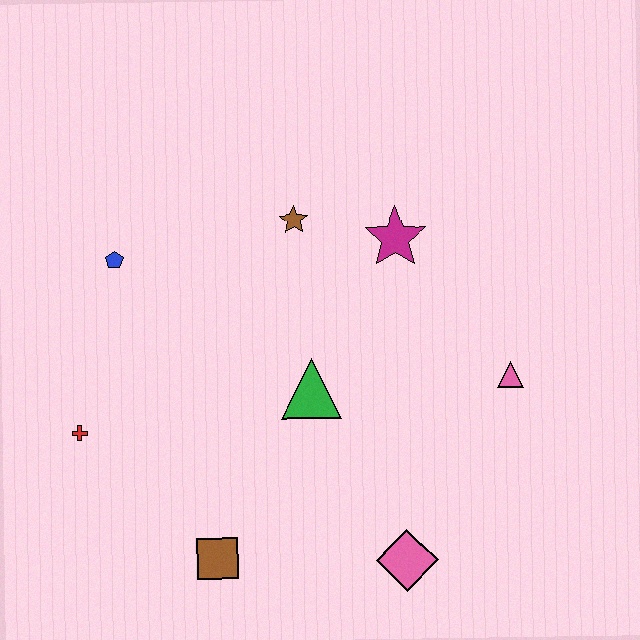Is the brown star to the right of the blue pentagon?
Yes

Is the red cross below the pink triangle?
Yes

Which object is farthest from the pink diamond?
The blue pentagon is farthest from the pink diamond.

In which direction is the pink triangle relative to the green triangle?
The pink triangle is to the right of the green triangle.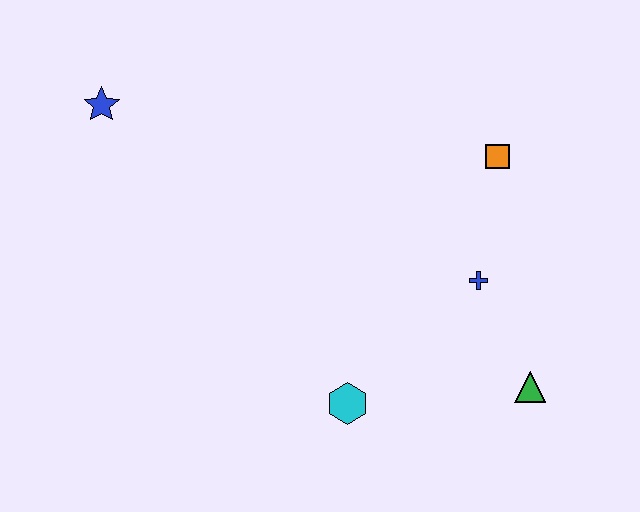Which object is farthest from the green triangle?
The blue star is farthest from the green triangle.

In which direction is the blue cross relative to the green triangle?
The blue cross is above the green triangle.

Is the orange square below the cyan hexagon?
No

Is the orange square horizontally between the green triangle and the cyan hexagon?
Yes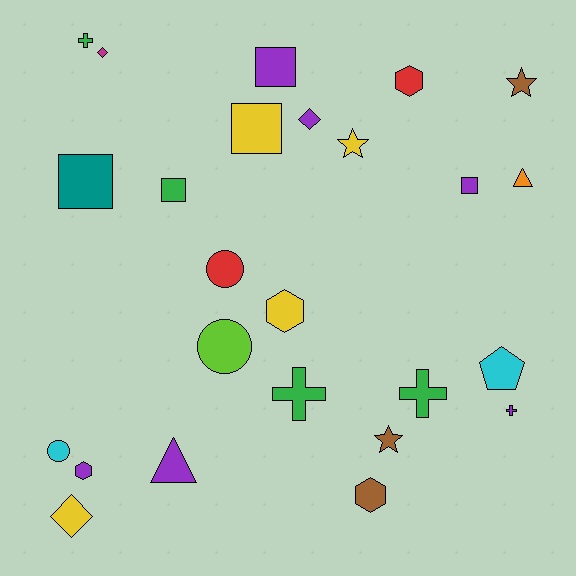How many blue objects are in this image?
There are no blue objects.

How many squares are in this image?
There are 5 squares.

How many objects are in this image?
There are 25 objects.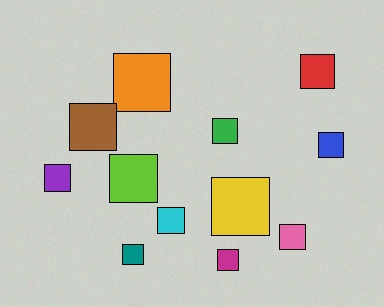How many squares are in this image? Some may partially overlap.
There are 12 squares.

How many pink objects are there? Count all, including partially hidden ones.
There is 1 pink object.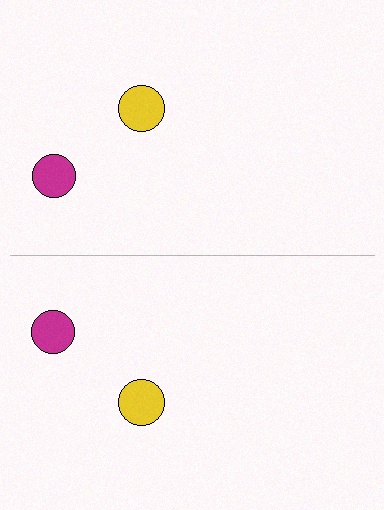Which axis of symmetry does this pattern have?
The pattern has a horizontal axis of symmetry running through the center of the image.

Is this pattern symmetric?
Yes, this pattern has bilateral (reflection) symmetry.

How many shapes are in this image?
There are 4 shapes in this image.